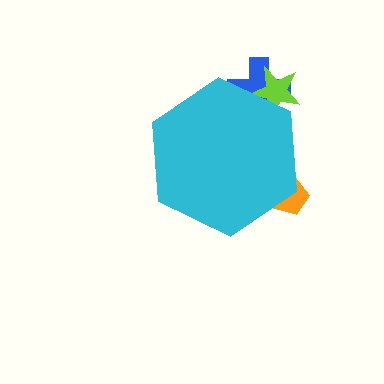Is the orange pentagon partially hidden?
Yes, the orange pentagon is partially hidden behind the cyan hexagon.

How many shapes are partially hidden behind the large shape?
3 shapes are partially hidden.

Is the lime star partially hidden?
Yes, the lime star is partially hidden behind the cyan hexagon.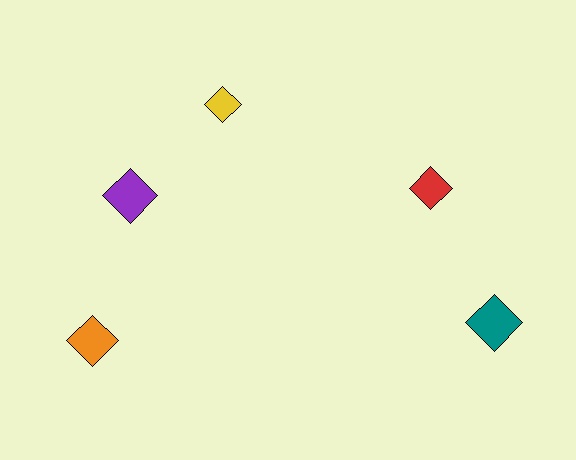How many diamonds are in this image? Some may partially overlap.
There are 5 diamonds.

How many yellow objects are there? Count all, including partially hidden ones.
There is 1 yellow object.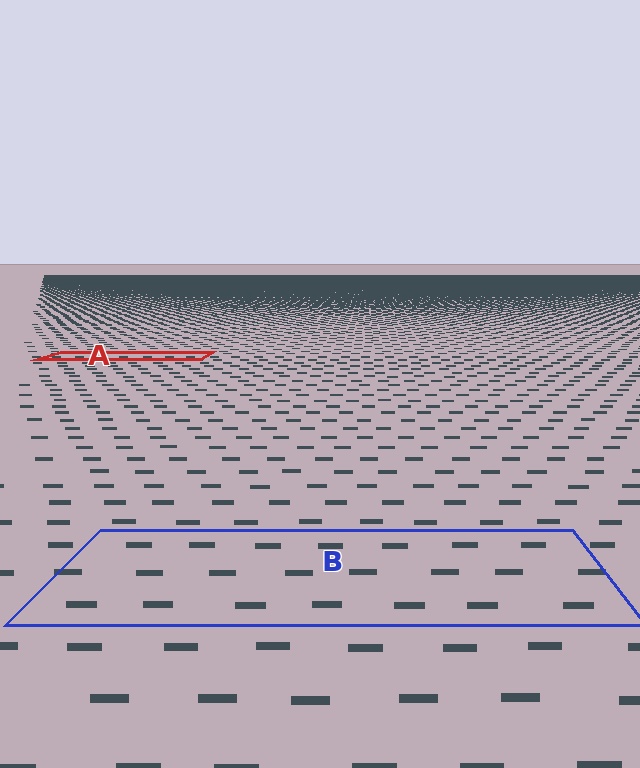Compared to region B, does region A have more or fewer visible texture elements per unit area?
Region A has more texture elements per unit area — they are packed more densely because it is farther away.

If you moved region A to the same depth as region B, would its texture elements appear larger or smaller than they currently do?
They would appear larger. At a closer depth, the same texture elements are projected at a bigger on-screen size.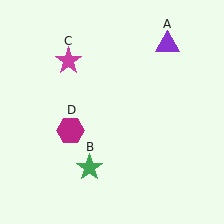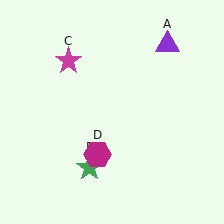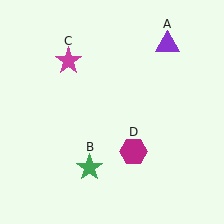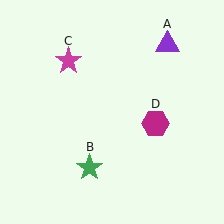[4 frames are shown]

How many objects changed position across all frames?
1 object changed position: magenta hexagon (object D).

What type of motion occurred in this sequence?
The magenta hexagon (object D) rotated counterclockwise around the center of the scene.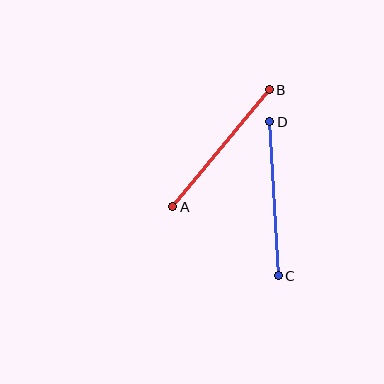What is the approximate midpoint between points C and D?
The midpoint is at approximately (274, 199) pixels.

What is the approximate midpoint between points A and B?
The midpoint is at approximately (221, 148) pixels.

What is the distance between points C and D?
The distance is approximately 154 pixels.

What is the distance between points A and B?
The distance is approximately 152 pixels.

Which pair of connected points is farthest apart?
Points C and D are farthest apart.